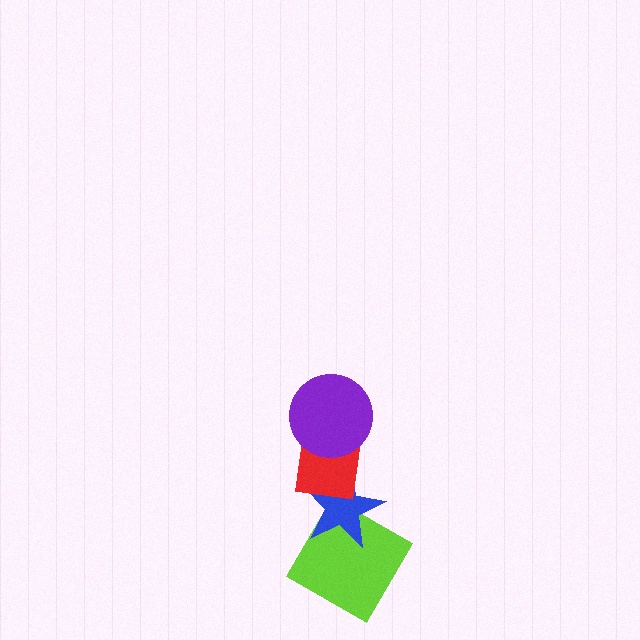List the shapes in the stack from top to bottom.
From top to bottom: the purple circle, the red square, the blue star, the lime diamond.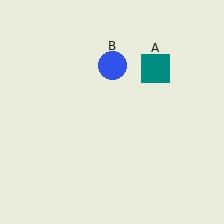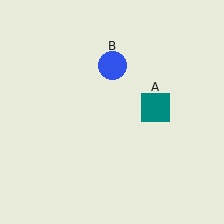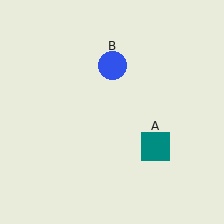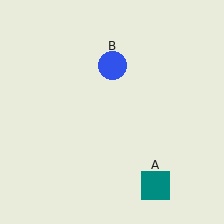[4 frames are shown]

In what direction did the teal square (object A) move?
The teal square (object A) moved down.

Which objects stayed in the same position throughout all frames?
Blue circle (object B) remained stationary.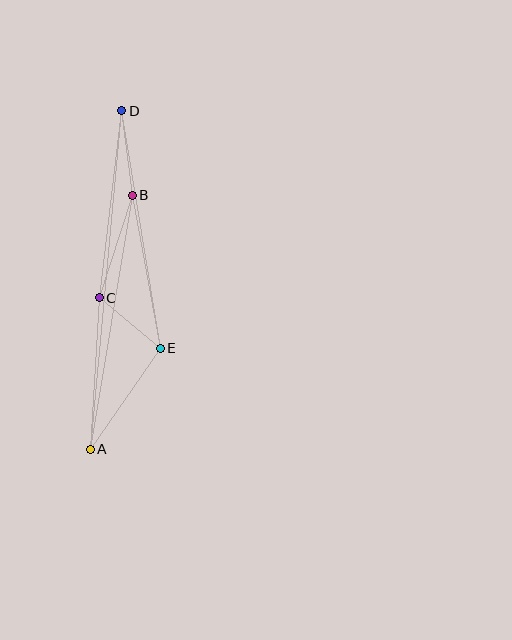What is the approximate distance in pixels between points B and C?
The distance between B and C is approximately 108 pixels.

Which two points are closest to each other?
Points C and E are closest to each other.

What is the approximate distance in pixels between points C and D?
The distance between C and D is approximately 188 pixels.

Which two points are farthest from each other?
Points A and D are farthest from each other.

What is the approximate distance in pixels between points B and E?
The distance between B and E is approximately 156 pixels.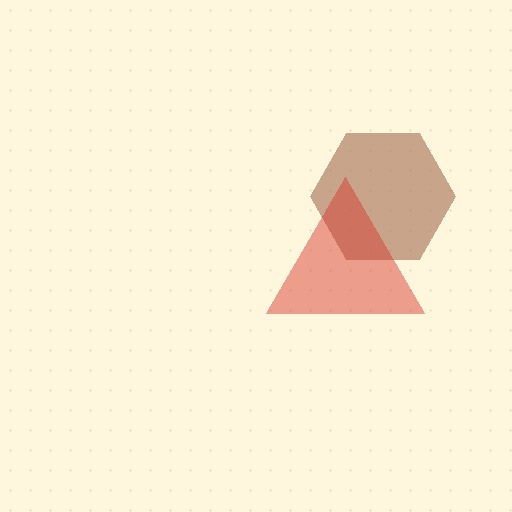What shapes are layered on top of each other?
The layered shapes are: a brown hexagon, a red triangle.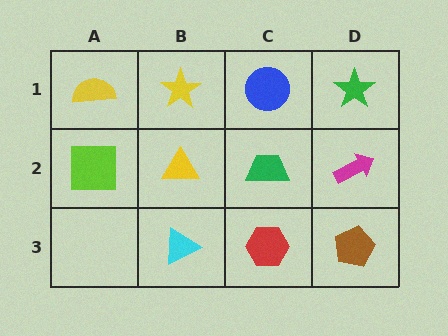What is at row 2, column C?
A green trapezoid.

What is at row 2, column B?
A yellow triangle.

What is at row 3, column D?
A brown pentagon.